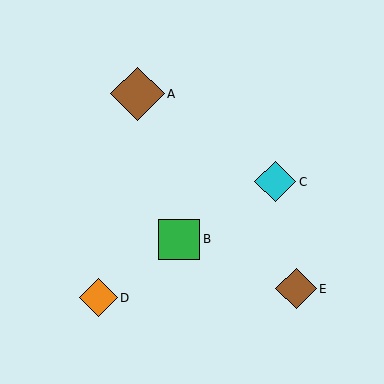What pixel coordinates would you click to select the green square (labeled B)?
Click at (179, 240) to select the green square B.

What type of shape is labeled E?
Shape E is a brown diamond.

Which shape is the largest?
The brown diamond (labeled A) is the largest.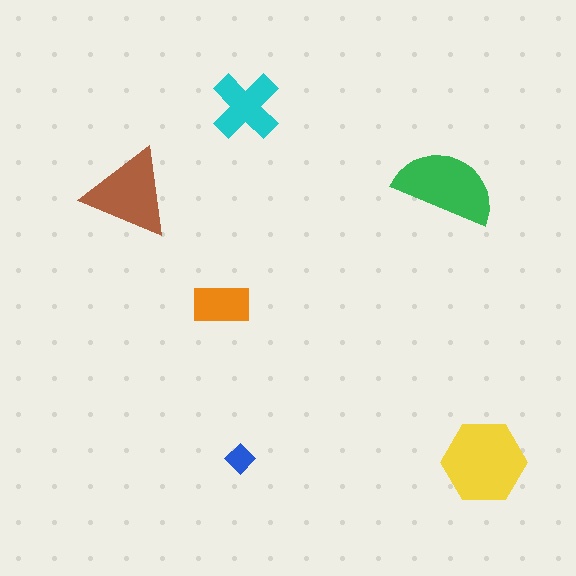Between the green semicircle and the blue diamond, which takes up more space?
The green semicircle.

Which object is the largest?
The yellow hexagon.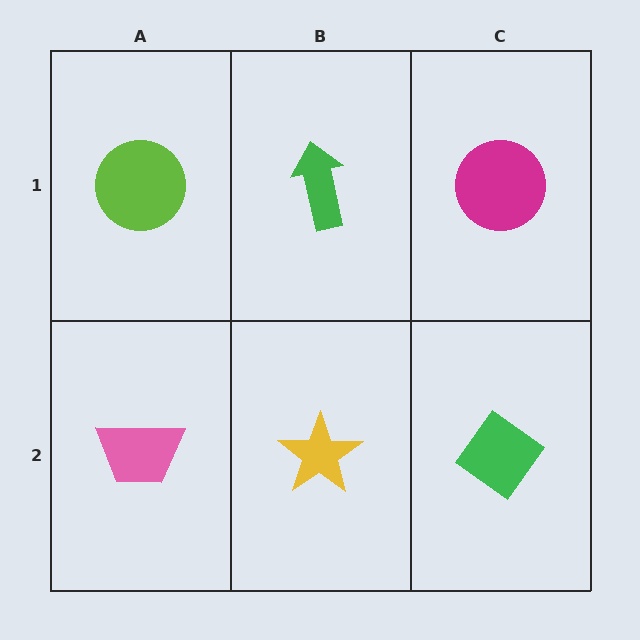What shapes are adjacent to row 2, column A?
A lime circle (row 1, column A), a yellow star (row 2, column B).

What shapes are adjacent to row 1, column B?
A yellow star (row 2, column B), a lime circle (row 1, column A), a magenta circle (row 1, column C).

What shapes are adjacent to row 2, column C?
A magenta circle (row 1, column C), a yellow star (row 2, column B).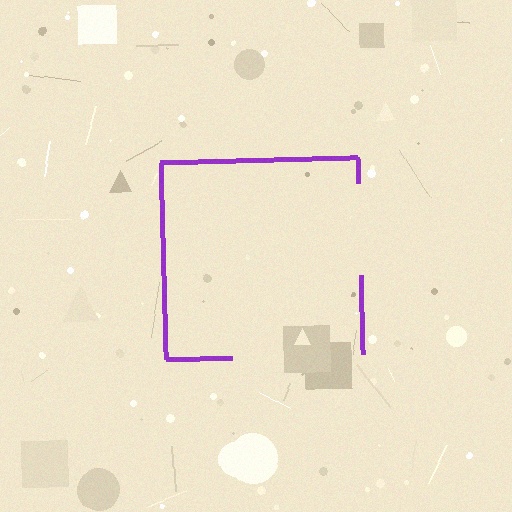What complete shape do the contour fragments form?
The contour fragments form a square.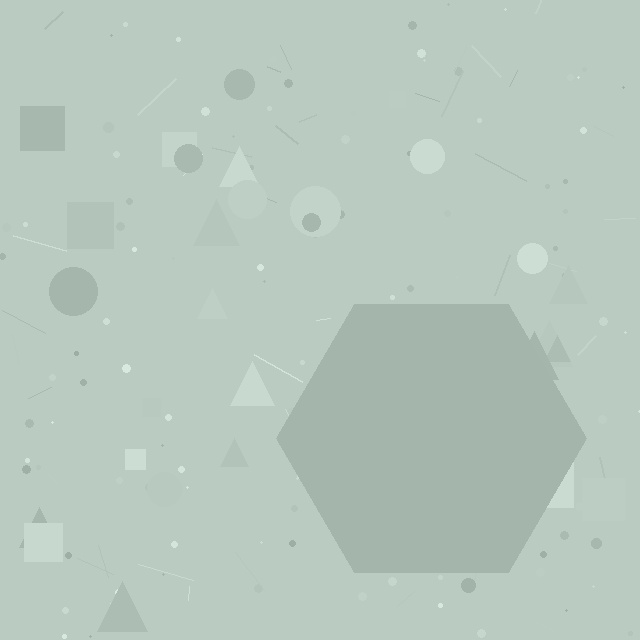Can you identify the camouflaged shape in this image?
The camouflaged shape is a hexagon.